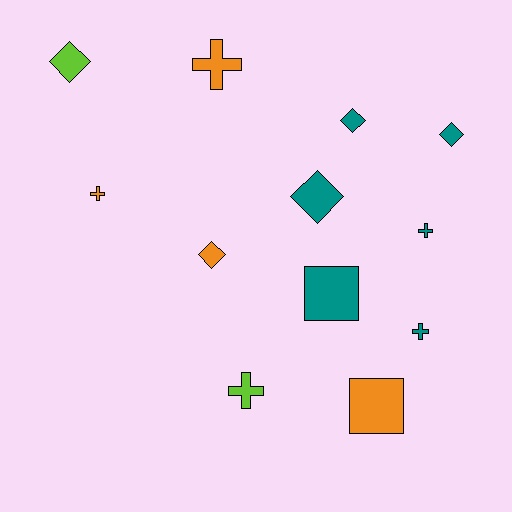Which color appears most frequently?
Teal, with 6 objects.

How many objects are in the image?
There are 12 objects.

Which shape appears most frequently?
Diamond, with 5 objects.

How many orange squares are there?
There is 1 orange square.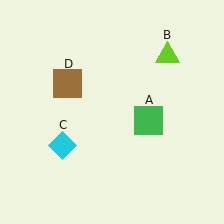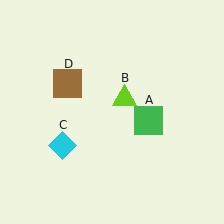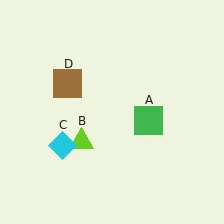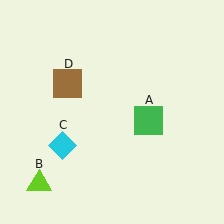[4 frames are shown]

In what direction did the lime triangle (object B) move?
The lime triangle (object B) moved down and to the left.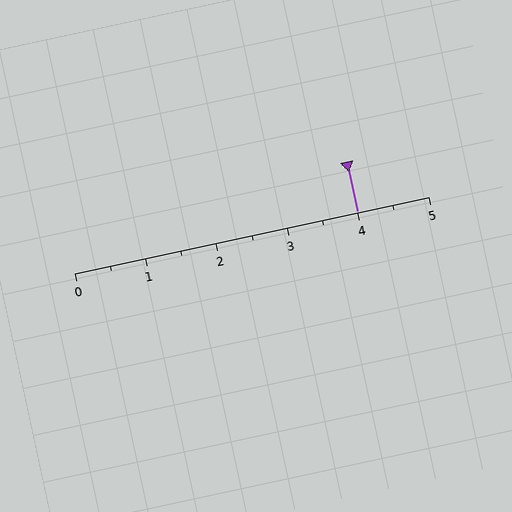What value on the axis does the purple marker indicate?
The marker indicates approximately 4.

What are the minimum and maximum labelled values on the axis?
The axis runs from 0 to 5.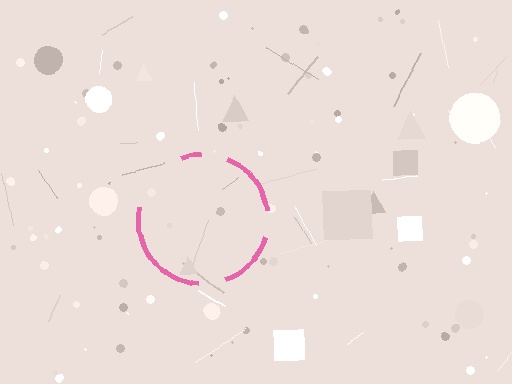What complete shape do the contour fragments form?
The contour fragments form a circle.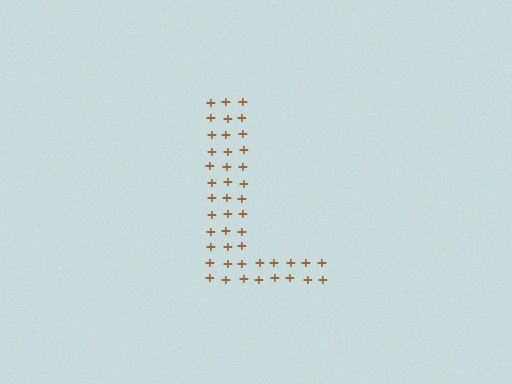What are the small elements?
The small elements are plus signs.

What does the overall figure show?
The overall figure shows the letter L.